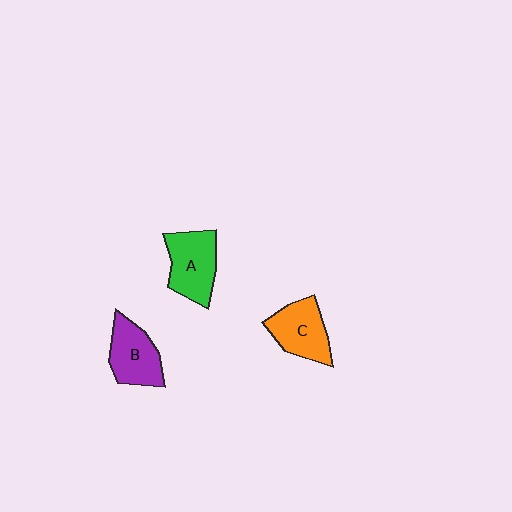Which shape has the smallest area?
Shape B (purple).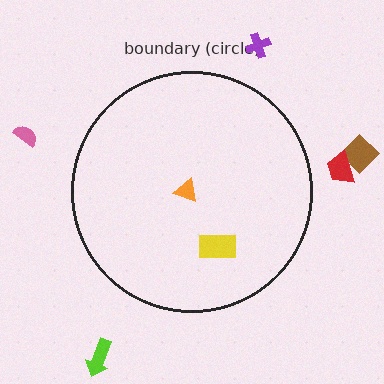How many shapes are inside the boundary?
2 inside, 5 outside.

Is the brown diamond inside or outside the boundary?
Outside.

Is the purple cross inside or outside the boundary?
Outside.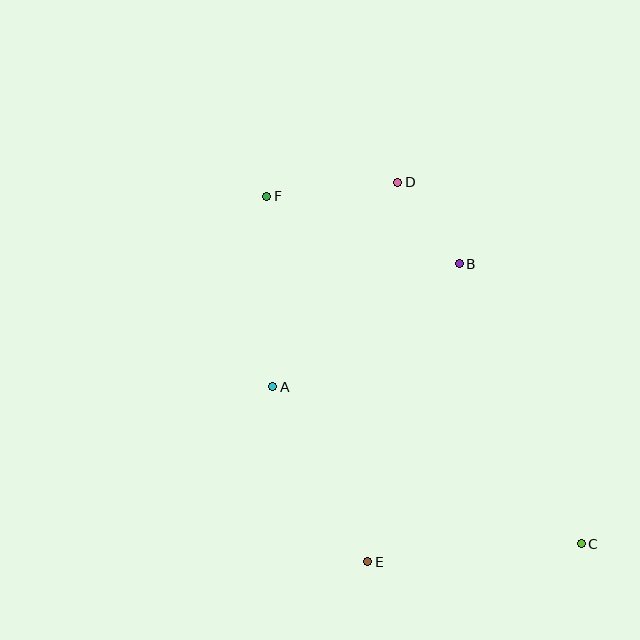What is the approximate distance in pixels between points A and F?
The distance between A and F is approximately 190 pixels.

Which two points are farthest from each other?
Points C and F are farthest from each other.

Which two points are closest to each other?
Points B and D are closest to each other.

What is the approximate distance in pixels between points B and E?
The distance between B and E is approximately 312 pixels.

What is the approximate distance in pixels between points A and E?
The distance between A and E is approximately 199 pixels.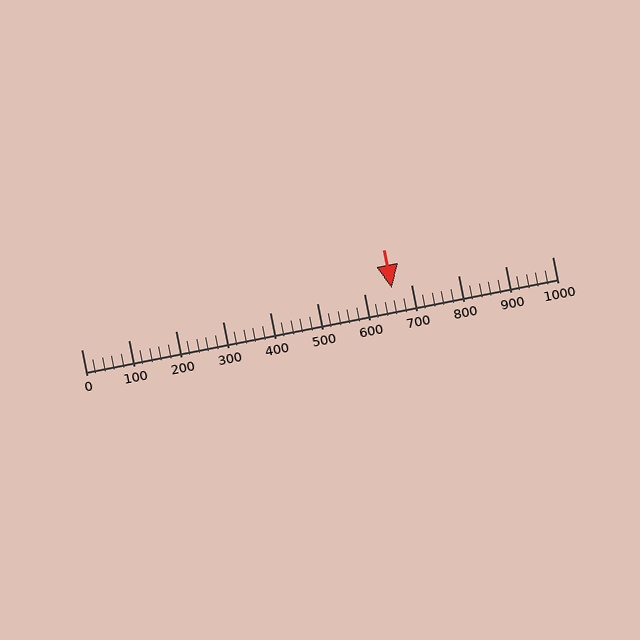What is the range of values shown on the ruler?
The ruler shows values from 0 to 1000.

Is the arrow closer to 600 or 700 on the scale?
The arrow is closer to 700.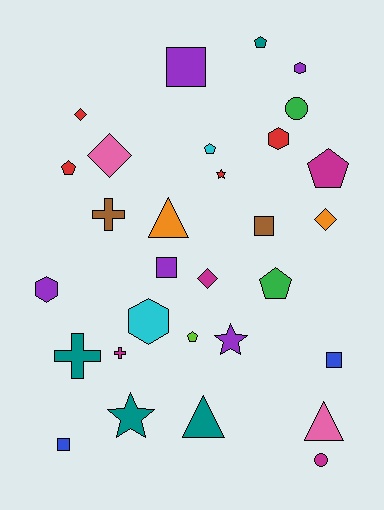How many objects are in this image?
There are 30 objects.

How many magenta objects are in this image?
There are 4 magenta objects.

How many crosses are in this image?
There are 3 crosses.